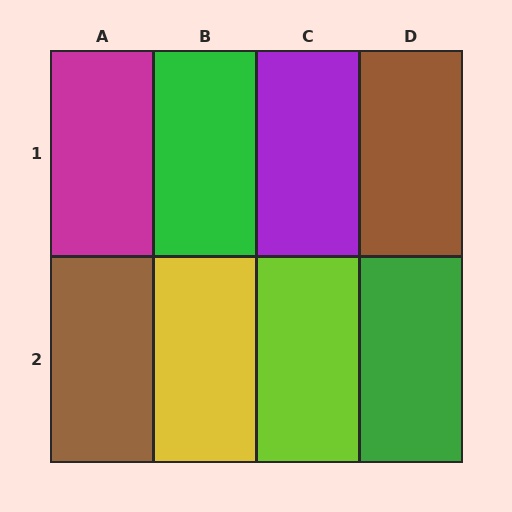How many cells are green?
2 cells are green.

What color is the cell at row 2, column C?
Lime.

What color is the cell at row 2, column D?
Green.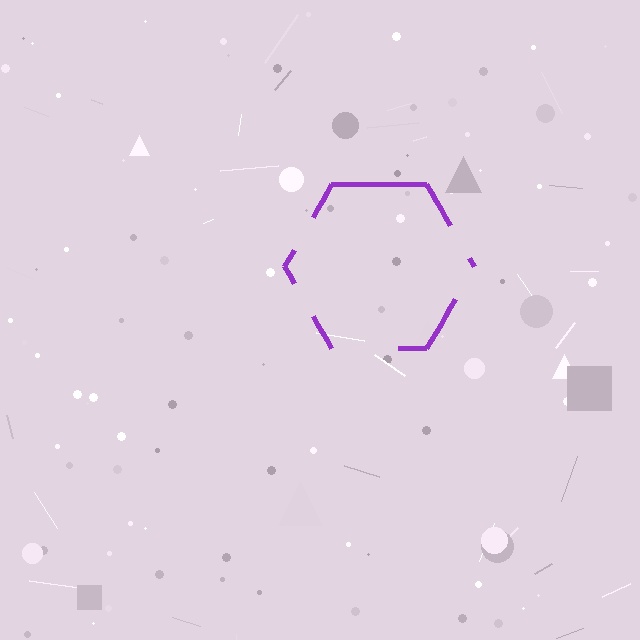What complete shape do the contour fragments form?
The contour fragments form a hexagon.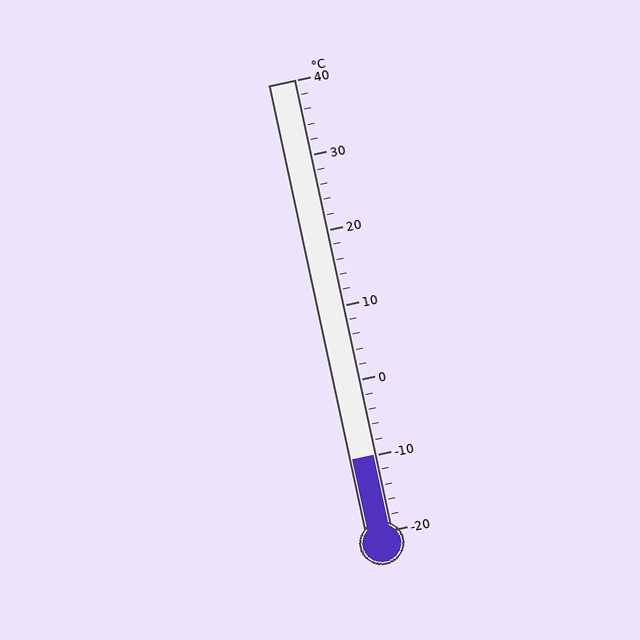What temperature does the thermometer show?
The thermometer shows approximately -10°C.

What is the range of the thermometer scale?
The thermometer scale ranges from -20°C to 40°C.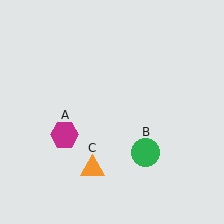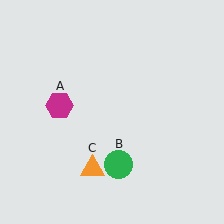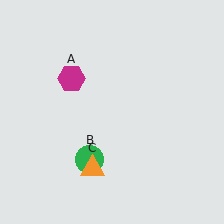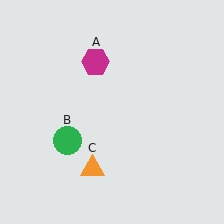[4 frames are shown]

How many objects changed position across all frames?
2 objects changed position: magenta hexagon (object A), green circle (object B).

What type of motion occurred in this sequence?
The magenta hexagon (object A), green circle (object B) rotated clockwise around the center of the scene.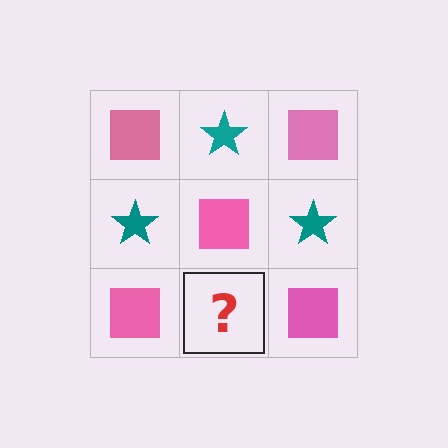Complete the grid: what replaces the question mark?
The question mark should be replaced with a teal star.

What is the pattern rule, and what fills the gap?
The rule is that it alternates pink square and teal star in a checkerboard pattern. The gap should be filled with a teal star.